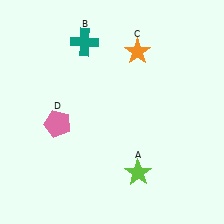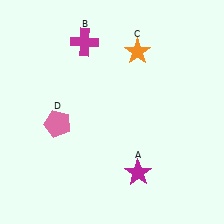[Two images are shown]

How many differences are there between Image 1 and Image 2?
There are 2 differences between the two images.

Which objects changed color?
A changed from lime to magenta. B changed from teal to magenta.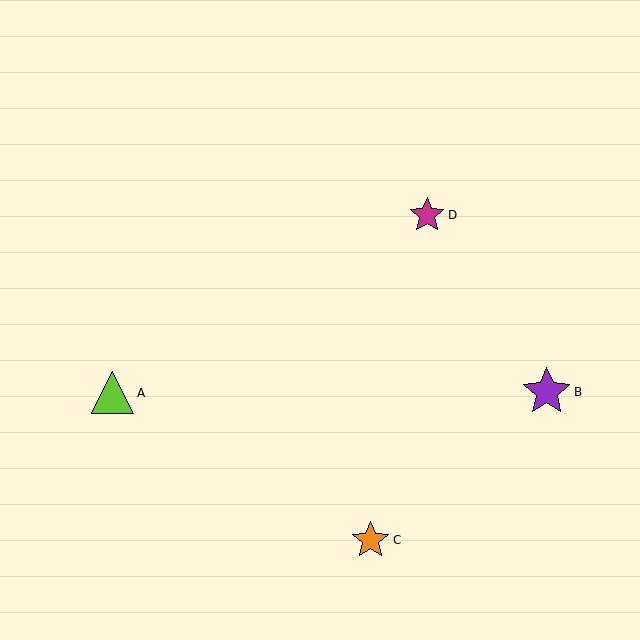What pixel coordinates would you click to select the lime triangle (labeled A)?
Click at (113, 393) to select the lime triangle A.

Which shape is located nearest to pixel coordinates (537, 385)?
The purple star (labeled B) at (547, 392) is nearest to that location.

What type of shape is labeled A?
Shape A is a lime triangle.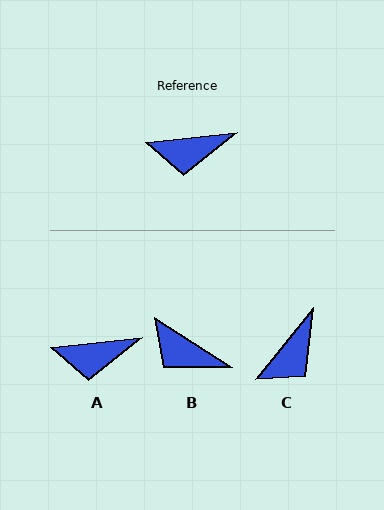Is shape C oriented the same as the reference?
No, it is off by about 45 degrees.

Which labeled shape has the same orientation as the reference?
A.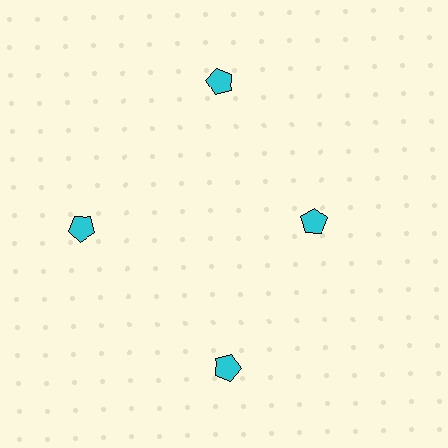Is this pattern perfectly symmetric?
No. The 4 cyan pentagons are arranged in a ring, but one element near the 3 o'clock position is pulled inward toward the center, breaking the 4-fold rotational symmetry.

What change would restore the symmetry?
The symmetry would be restored by moving it outward, back onto the ring so that all 4 pentagons sit at equal angles and equal distance from the center.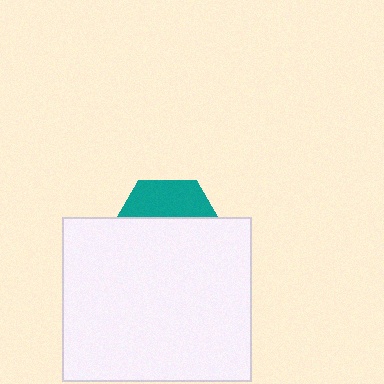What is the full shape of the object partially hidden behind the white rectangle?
The partially hidden object is a teal hexagon.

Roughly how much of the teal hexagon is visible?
A small part of it is visible (roughly 34%).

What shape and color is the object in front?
The object in front is a white rectangle.